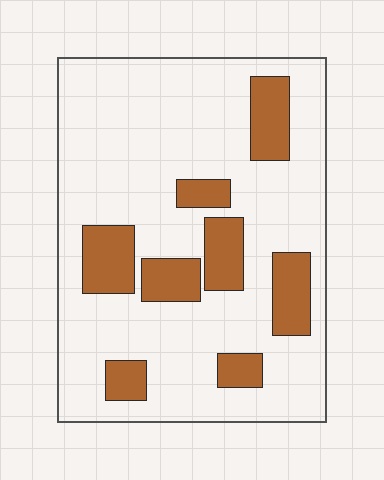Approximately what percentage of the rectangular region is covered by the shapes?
Approximately 20%.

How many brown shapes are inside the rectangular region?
8.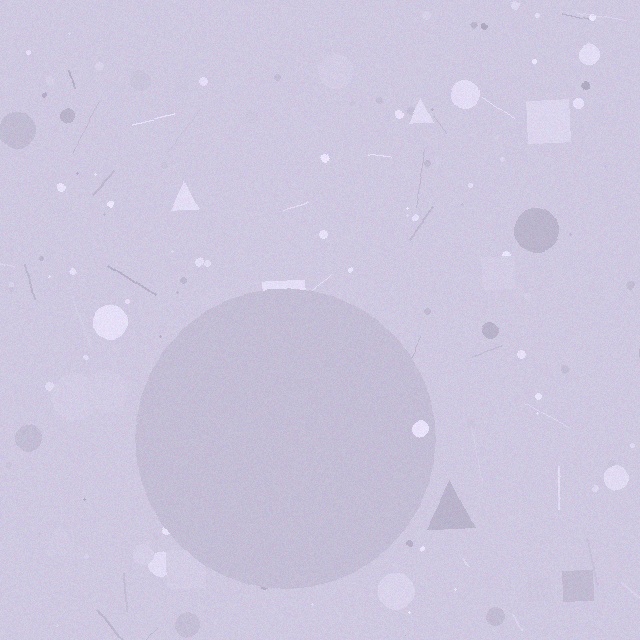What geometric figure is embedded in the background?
A circle is embedded in the background.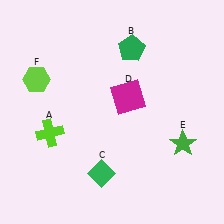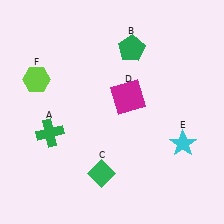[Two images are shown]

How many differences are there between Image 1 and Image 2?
There are 2 differences between the two images.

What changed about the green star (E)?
In Image 1, E is green. In Image 2, it changed to cyan.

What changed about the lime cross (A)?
In Image 1, A is lime. In Image 2, it changed to green.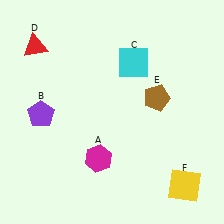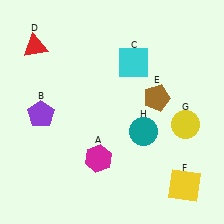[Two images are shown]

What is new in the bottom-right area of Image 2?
A teal circle (H) was added in the bottom-right area of Image 2.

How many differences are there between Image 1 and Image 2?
There are 2 differences between the two images.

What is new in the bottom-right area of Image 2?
A yellow circle (G) was added in the bottom-right area of Image 2.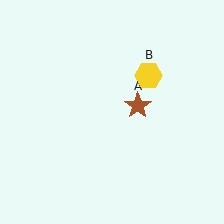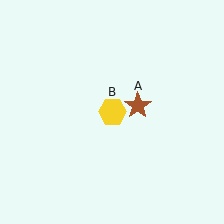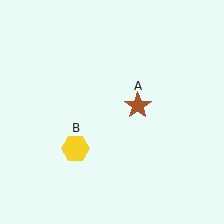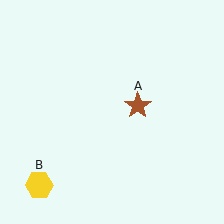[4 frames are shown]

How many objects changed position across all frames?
1 object changed position: yellow hexagon (object B).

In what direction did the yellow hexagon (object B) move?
The yellow hexagon (object B) moved down and to the left.